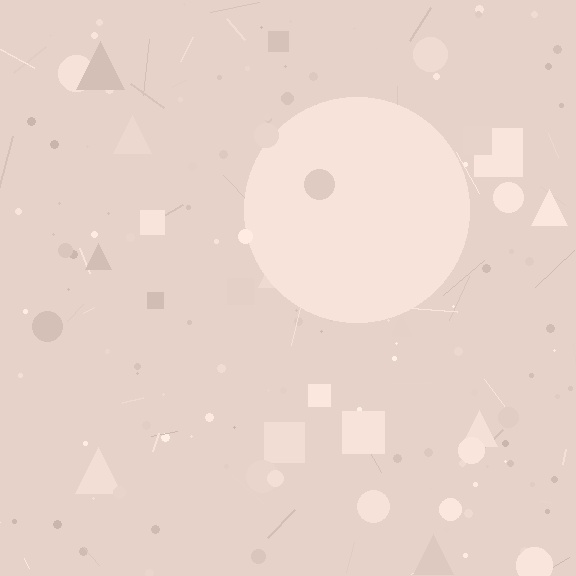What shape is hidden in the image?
A circle is hidden in the image.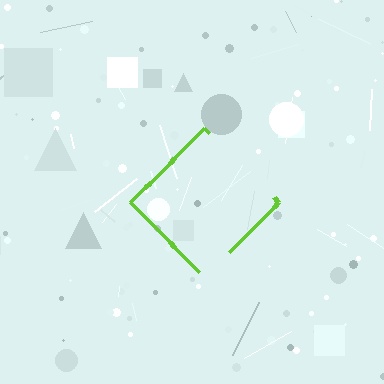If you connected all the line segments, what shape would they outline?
They would outline a diamond.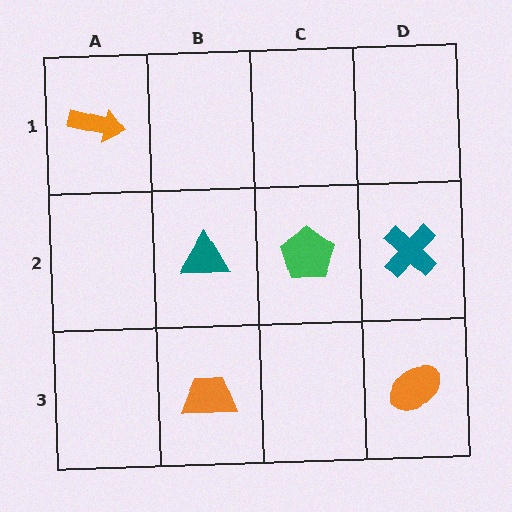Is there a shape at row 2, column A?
No, that cell is empty.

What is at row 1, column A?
An orange arrow.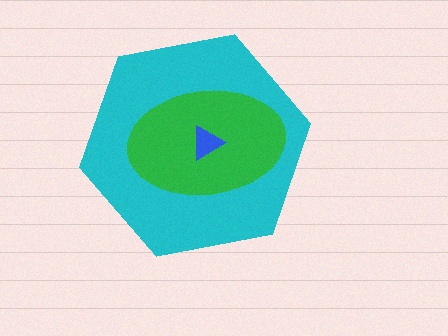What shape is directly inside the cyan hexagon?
The green ellipse.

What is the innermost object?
The blue triangle.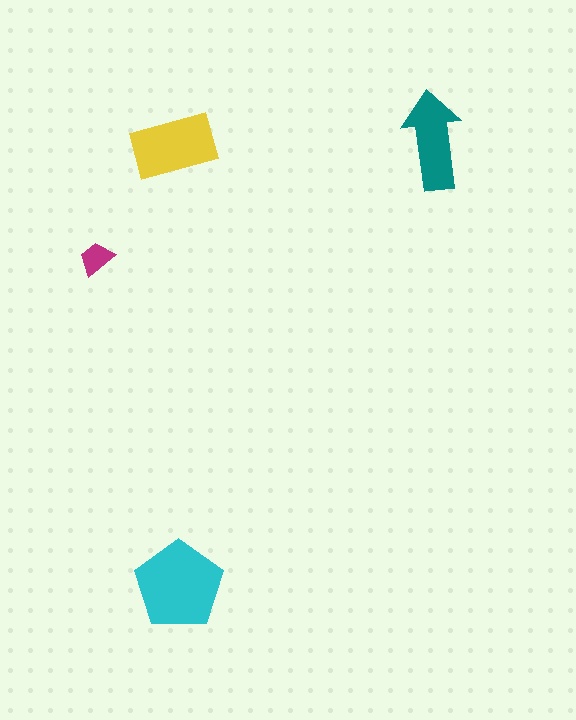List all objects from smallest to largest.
The magenta trapezoid, the teal arrow, the yellow rectangle, the cyan pentagon.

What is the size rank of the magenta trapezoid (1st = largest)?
4th.